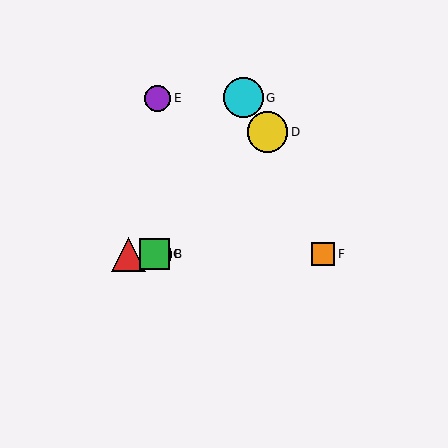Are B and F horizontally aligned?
Yes, both are at y≈254.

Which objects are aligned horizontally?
Objects A, B, C, F are aligned horizontally.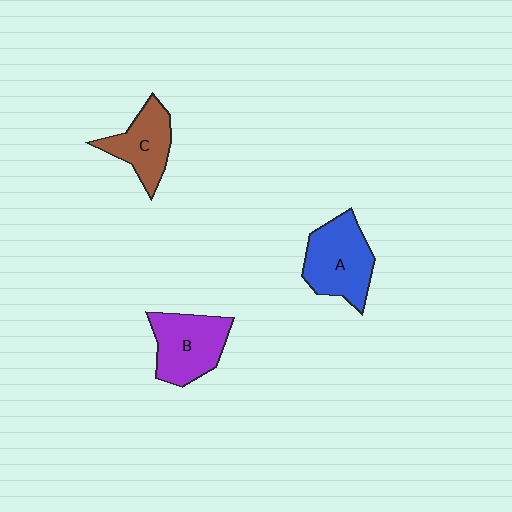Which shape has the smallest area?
Shape C (brown).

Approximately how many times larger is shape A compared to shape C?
Approximately 1.3 times.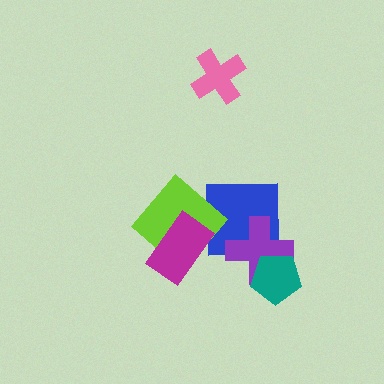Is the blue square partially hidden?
Yes, it is partially covered by another shape.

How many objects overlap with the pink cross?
0 objects overlap with the pink cross.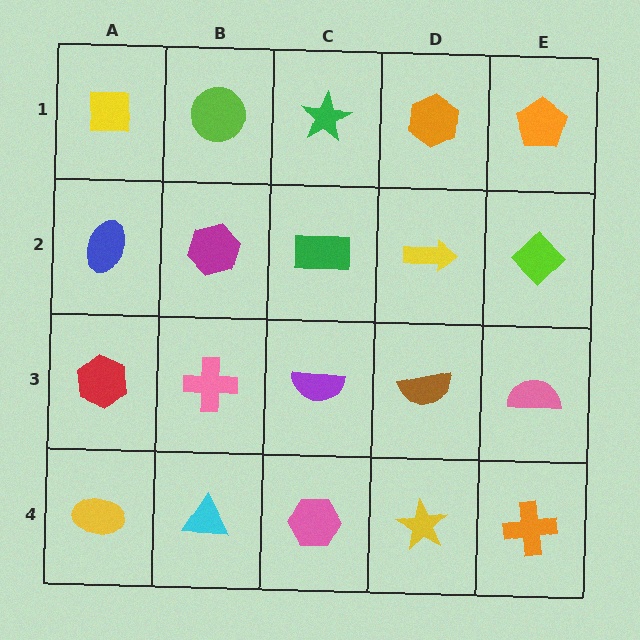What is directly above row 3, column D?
A yellow arrow.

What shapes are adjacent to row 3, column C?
A green rectangle (row 2, column C), a pink hexagon (row 4, column C), a pink cross (row 3, column B), a brown semicircle (row 3, column D).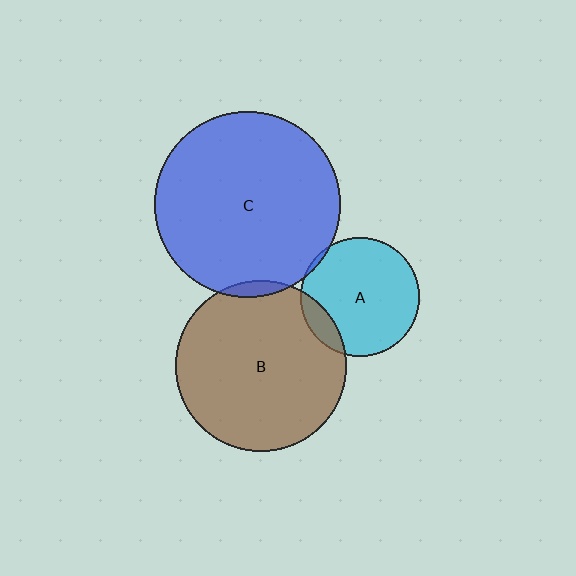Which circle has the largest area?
Circle C (blue).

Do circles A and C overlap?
Yes.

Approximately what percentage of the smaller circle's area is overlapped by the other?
Approximately 5%.